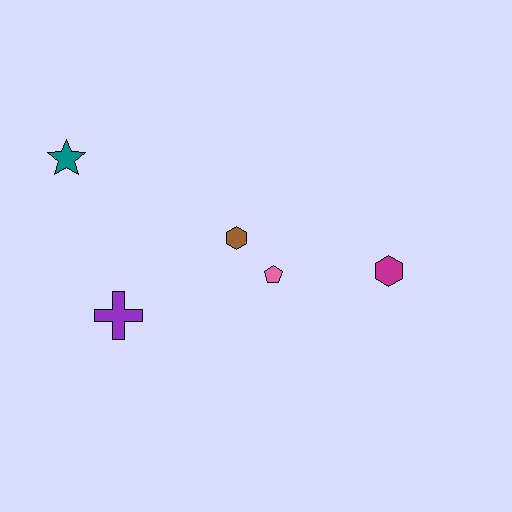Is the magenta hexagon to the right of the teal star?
Yes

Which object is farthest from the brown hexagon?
The teal star is farthest from the brown hexagon.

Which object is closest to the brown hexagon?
The pink pentagon is closest to the brown hexagon.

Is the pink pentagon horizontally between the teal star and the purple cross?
No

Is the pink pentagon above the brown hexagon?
No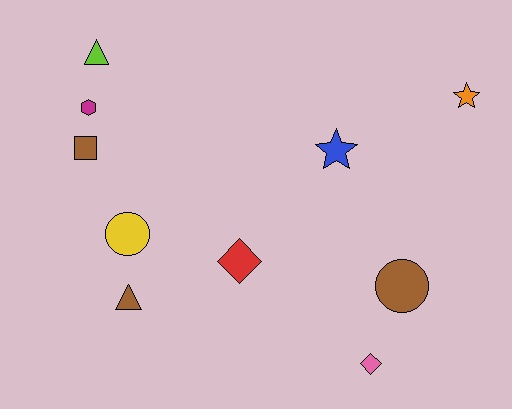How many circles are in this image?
There are 2 circles.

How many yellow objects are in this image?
There is 1 yellow object.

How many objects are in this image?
There are 10 objects.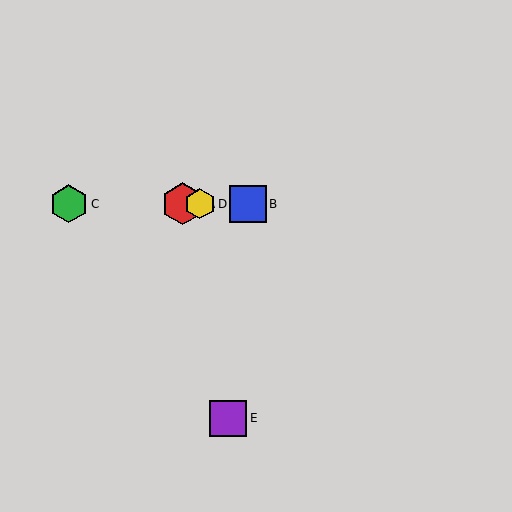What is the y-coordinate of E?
Object E is at y≈418.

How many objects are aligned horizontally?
4 objects (A, B, C, D) are aligned horizontally.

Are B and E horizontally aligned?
No, B is at y≈204 and E is at y≈418.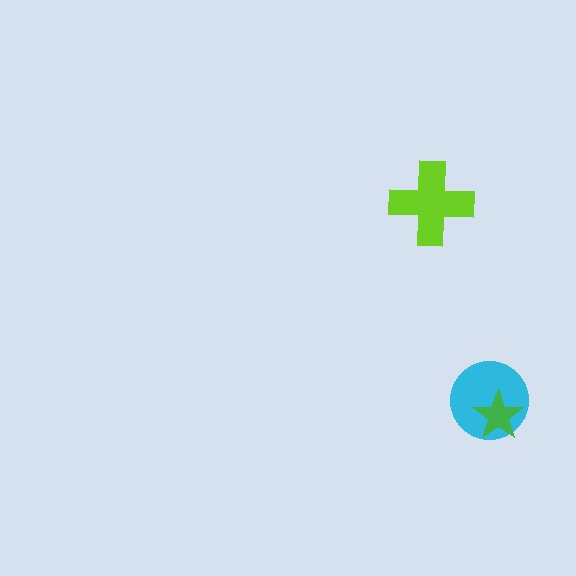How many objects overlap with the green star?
1 object overlaps with the green star.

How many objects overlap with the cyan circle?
1 object overlaps with the cyan circle.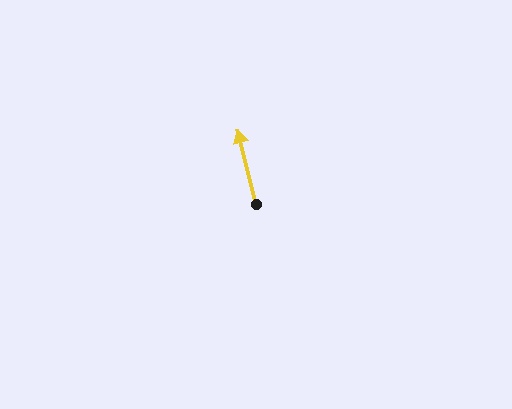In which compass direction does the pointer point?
North.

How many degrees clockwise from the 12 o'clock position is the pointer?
Approximately 346 degrees.